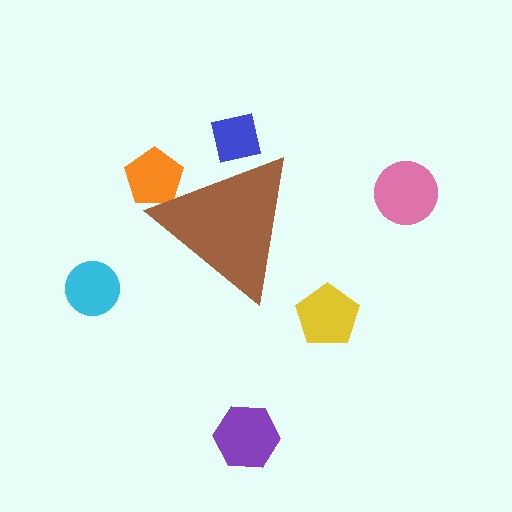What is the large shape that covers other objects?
A brown triangle.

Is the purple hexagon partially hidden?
No, the purple hexagon is fully visible.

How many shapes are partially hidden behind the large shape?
2 shapes are partially hidden.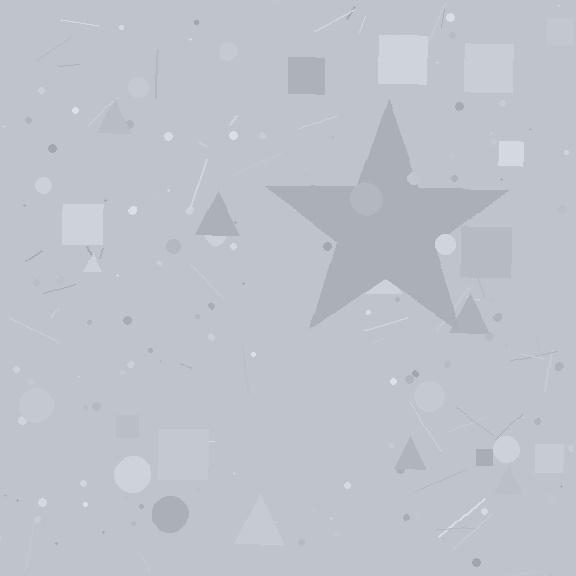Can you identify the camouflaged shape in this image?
The camouflaged shape is a star.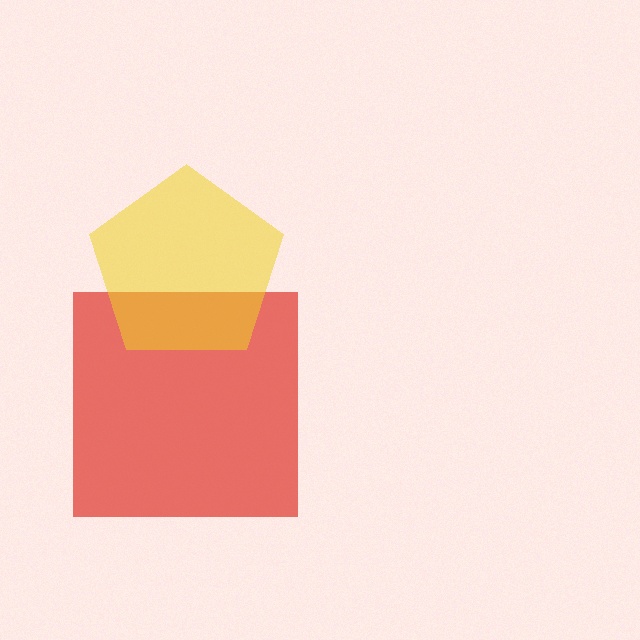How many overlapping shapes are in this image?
There are 2 overlapping shapes in the image.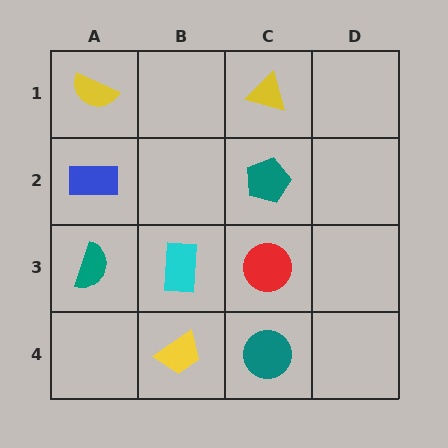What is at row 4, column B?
A yellow trapezoid.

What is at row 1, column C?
A yellow triangle.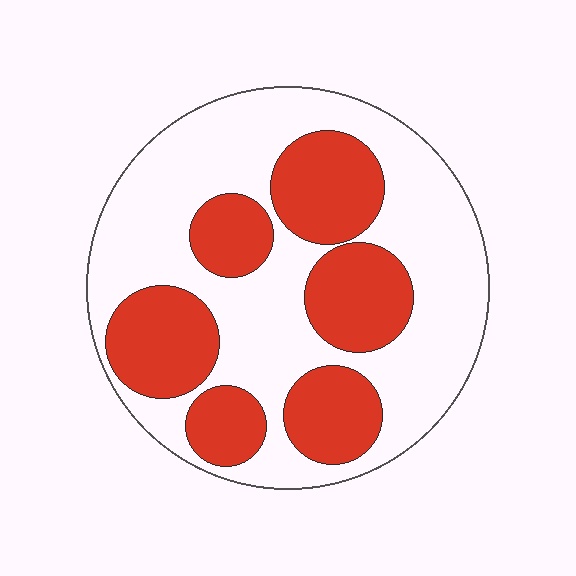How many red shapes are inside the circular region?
6.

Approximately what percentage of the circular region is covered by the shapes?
Approximately 40%.